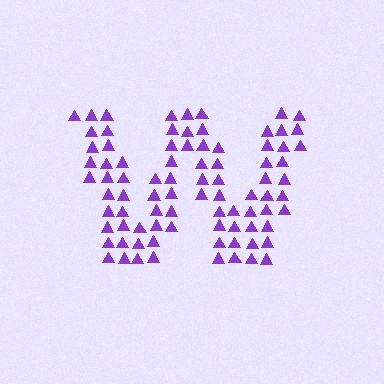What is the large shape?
The large shape is the letter W.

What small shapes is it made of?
It is made of small triangles.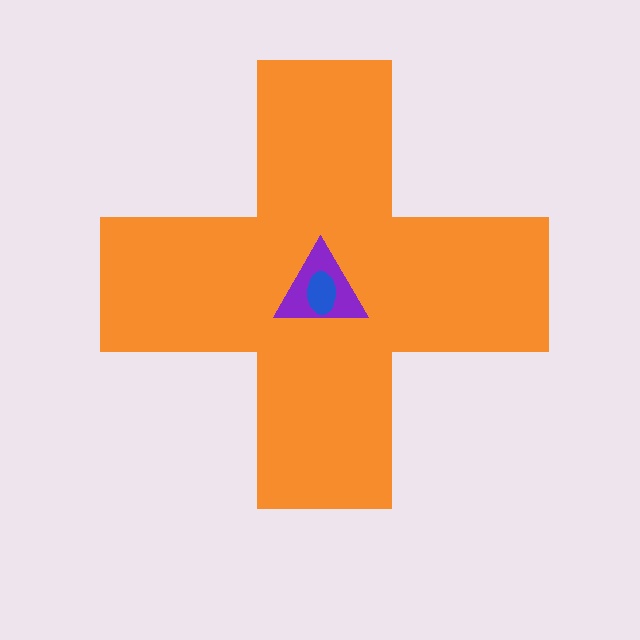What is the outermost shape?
The orange cross.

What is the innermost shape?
The blue ellipse.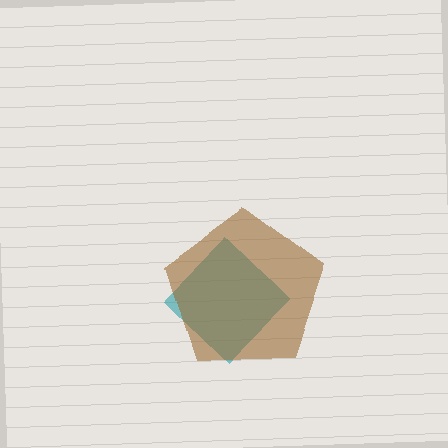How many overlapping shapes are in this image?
There are 2 overlapping shapes in the image.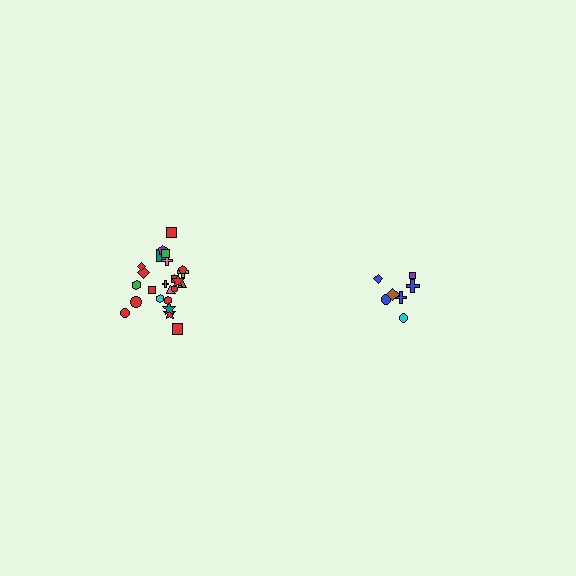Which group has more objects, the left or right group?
The left group.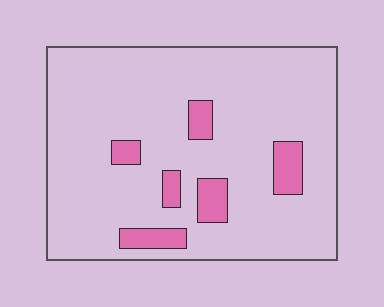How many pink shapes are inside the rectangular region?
6.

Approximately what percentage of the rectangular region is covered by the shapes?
Approximately 10%.